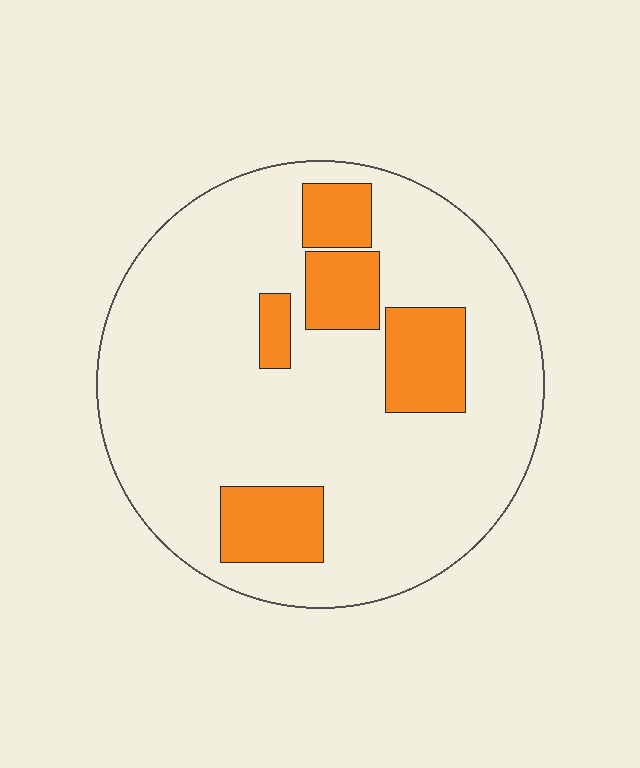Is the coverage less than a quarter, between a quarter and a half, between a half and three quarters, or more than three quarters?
Less than a quarter.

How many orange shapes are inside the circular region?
5.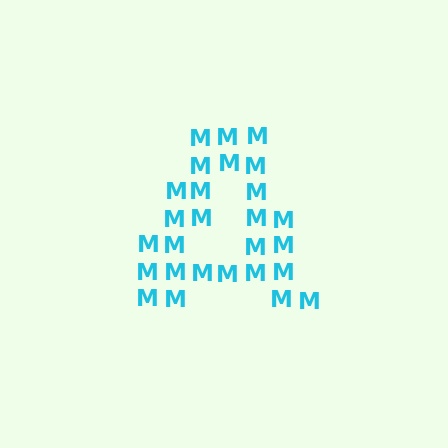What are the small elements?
The small elements are letter M's.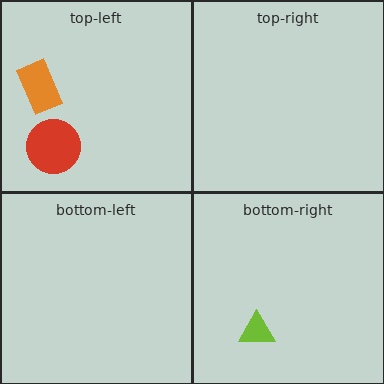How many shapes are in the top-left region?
2.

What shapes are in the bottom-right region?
The lime triangle.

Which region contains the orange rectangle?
The top-left region.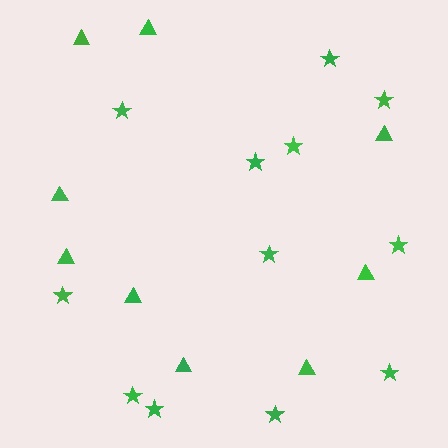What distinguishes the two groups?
There are 2 groups: one group of stars (12) and one group of triangles (9).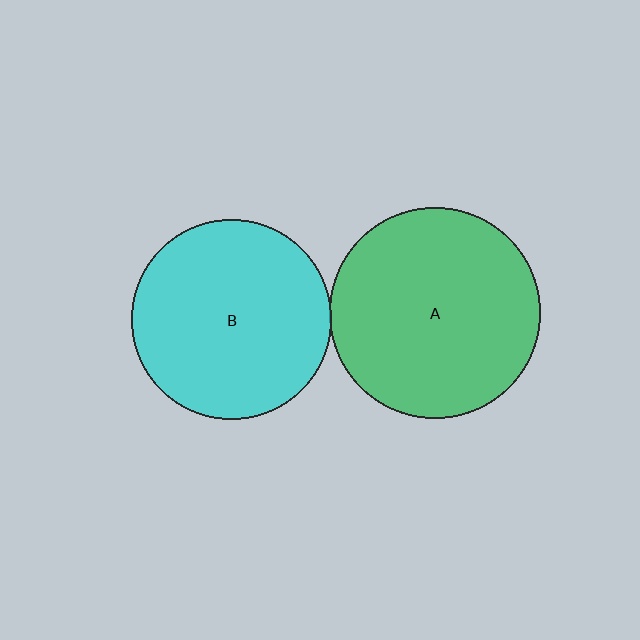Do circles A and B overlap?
Yes.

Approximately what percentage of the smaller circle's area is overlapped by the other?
Approximately 5%.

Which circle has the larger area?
Circle A (green).